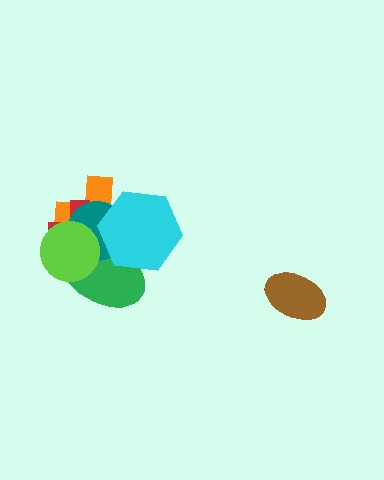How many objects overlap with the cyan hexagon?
4 objects overlap with the cyan hexagon.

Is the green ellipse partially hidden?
Yes, it is partially covered by another shape.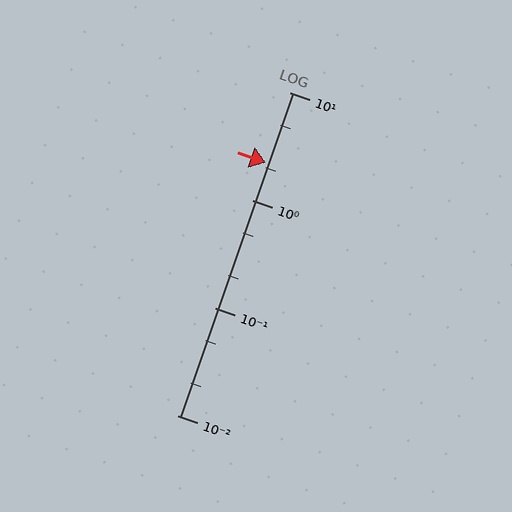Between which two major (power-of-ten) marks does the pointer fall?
The pointer is between 1 and 10.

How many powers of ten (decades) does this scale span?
The scale spans 3 decades, from 0.01 to 10.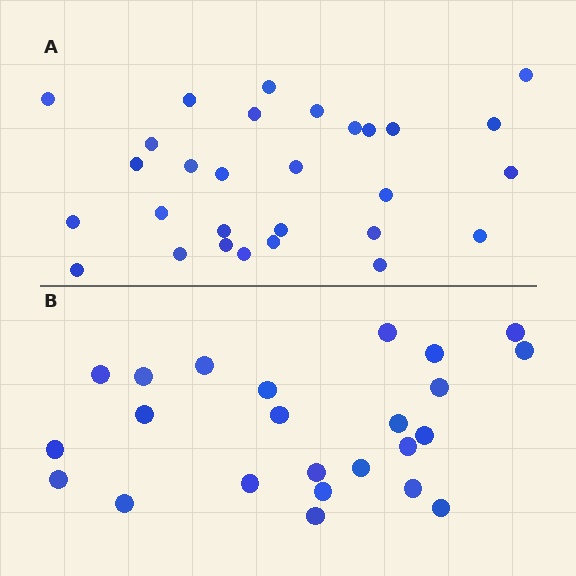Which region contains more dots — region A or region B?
Region A (the top region) has more dots.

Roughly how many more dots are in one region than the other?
Region A has about 5 more dots than region B.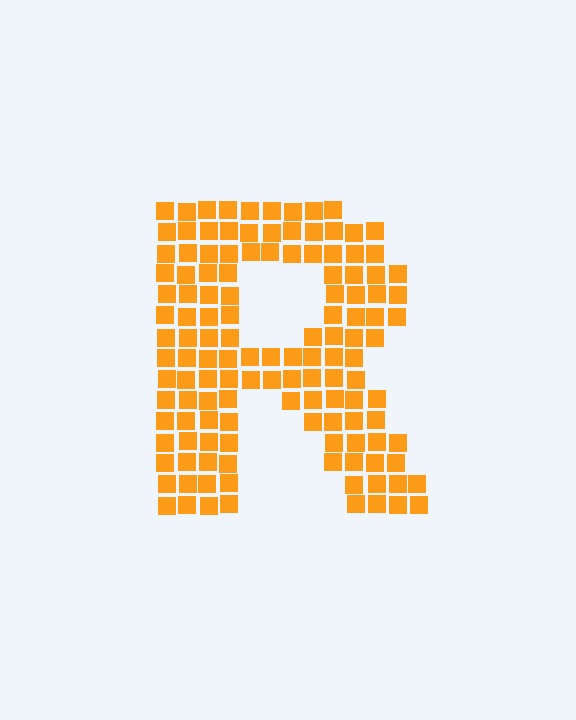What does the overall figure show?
The overall figure shows the letter R.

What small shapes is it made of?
It is made of small squares.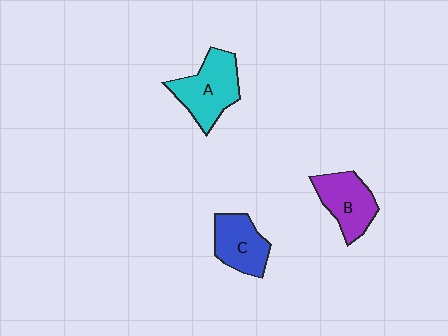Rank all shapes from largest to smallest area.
From largest to smallest: A (cyan), B (purple), C (blue).